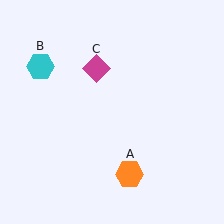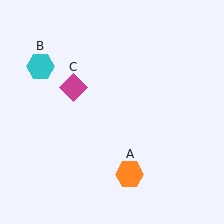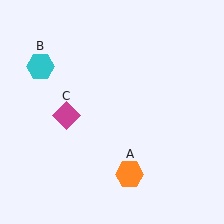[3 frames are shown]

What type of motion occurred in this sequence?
The magenta diamond (object C) rotated counterclockwise around the center of the scene.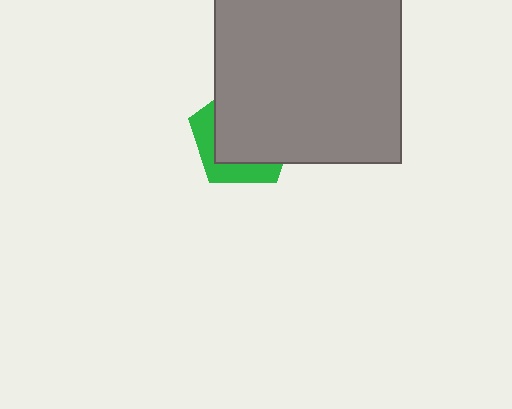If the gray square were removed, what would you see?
You would see the complete green pentagon.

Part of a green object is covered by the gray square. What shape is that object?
It is a pentagon.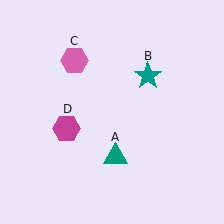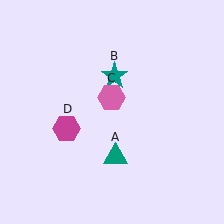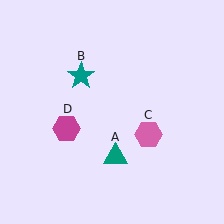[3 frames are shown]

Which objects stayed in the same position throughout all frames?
Teal triangle (object A) and magenta hexagon (object D) remained stationary.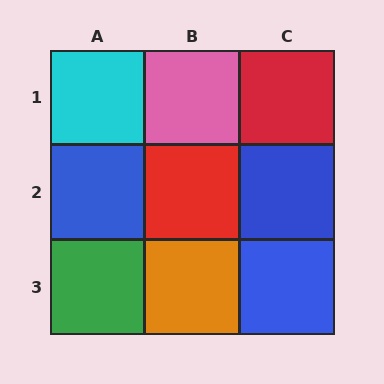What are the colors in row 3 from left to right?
Green, orange, blue.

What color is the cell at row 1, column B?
Pink.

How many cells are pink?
1 cell is pink.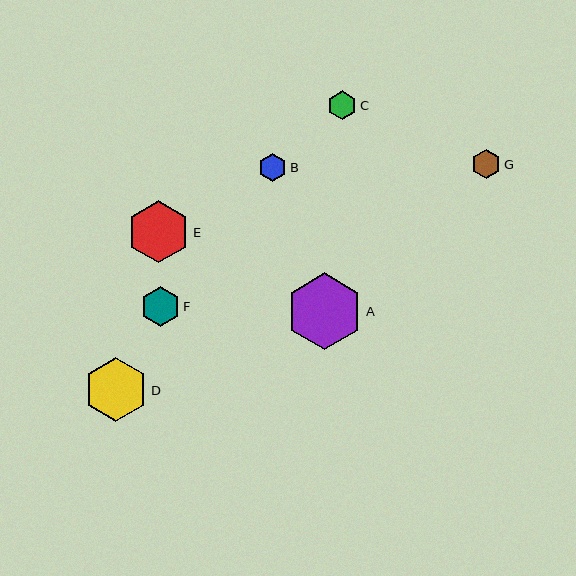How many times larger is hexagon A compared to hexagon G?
Hexagon A is approximately 2.7 times the size of hexagon G.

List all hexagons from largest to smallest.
From largest to smallest: A, D, E, F, C, G, B.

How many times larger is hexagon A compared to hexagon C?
Hexagon A is approximately 2.7 times the size of hexagon C.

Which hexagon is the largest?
Hexagon A is the largest with a size of approximately 77 pixels.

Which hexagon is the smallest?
Hexagon B is the smallest with a size of approximately 28 pixels.